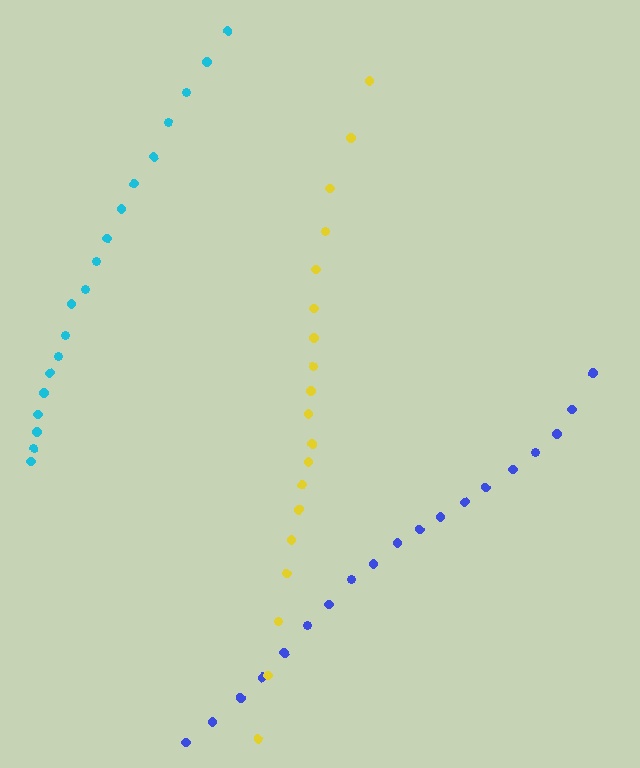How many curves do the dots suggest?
There are 3 distinct paths.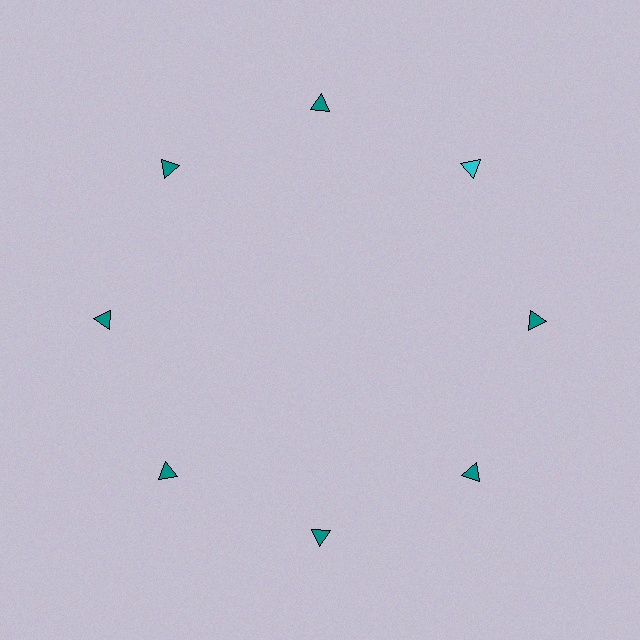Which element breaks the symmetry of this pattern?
The cyan triangle at roughly the 2 o'clock position breaks the symmetry. All other shapes are teal triangles.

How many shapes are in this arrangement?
There are 8 shapes arranged in a ring pattern.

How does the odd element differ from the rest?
It has a different color: cyan instead of teal.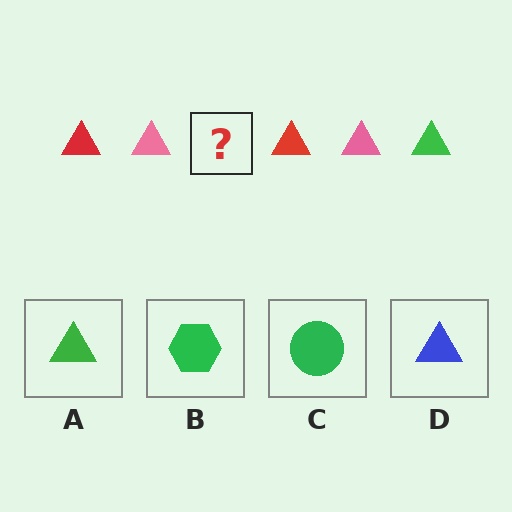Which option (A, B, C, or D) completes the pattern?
A.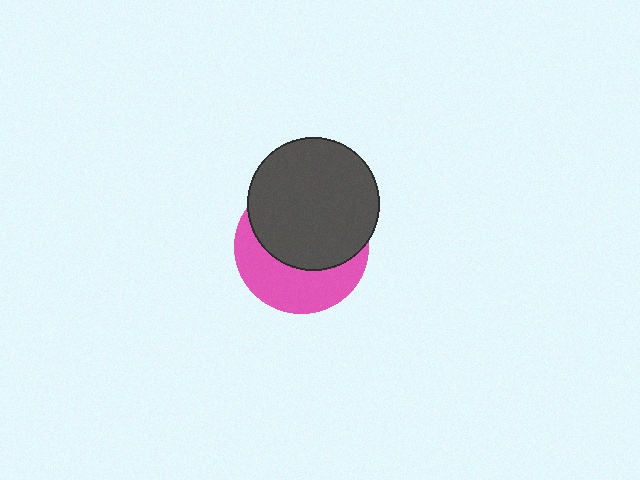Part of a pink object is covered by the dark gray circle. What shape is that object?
It is a circle.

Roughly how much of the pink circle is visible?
A small part of it is visible (roughly 42%).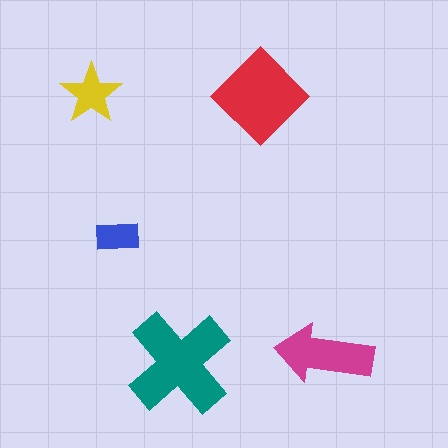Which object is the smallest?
The blue rectangle.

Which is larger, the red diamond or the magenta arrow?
The red diamond.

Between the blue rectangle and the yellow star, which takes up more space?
The yellow star.